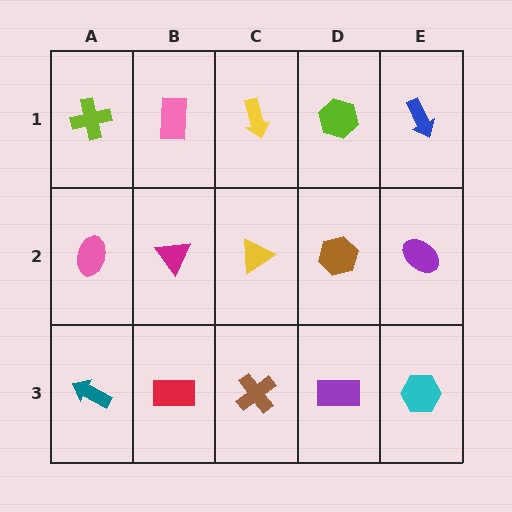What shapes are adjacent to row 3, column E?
A purple ellipse (row 2, column E), a purple rectangle (row 3, column D).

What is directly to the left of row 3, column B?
A teal arrow.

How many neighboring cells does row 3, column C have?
3.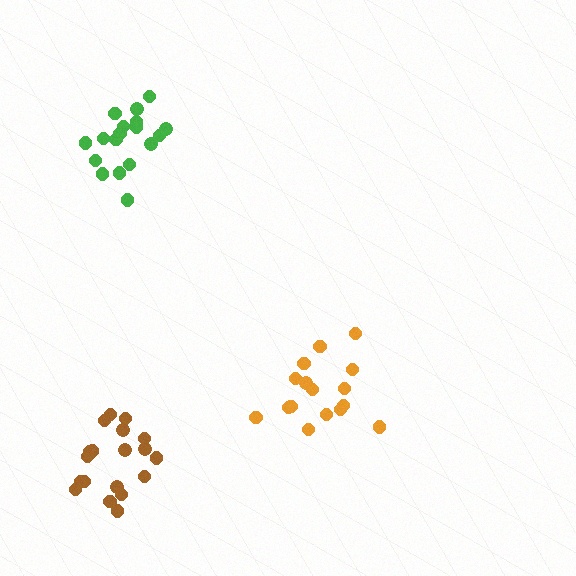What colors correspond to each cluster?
The clusters are colored: green, orange, brown.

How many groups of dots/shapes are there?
There are 3 groups.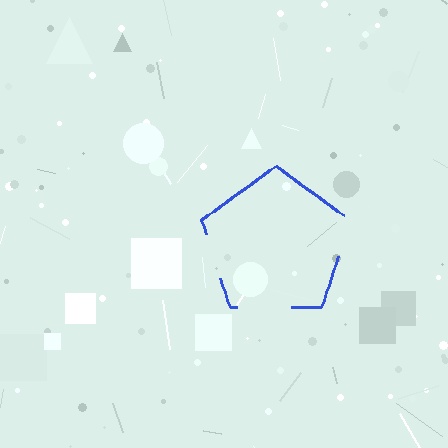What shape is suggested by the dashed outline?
The dashed outline suggests a pentagon.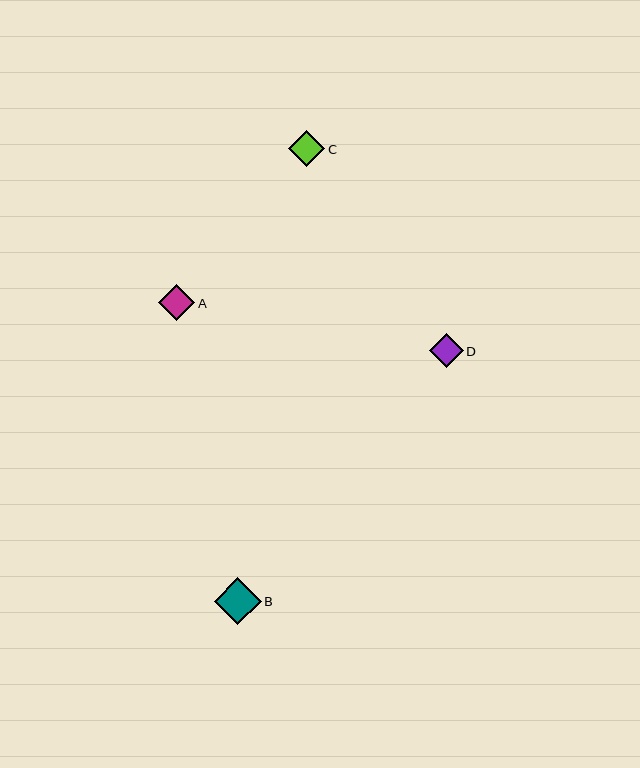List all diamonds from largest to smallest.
From largest to smallest: B, C, A, D.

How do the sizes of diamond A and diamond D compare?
Diamond A and diamond D are approximately the same size.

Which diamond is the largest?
Diamond B is the largest with a size of approximately 47 pixels.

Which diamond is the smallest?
Diamond D is the smallest with a size of approximately 34 pixels.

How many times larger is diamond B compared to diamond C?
Diamond B is approximately 1.3 times the size of diamond C.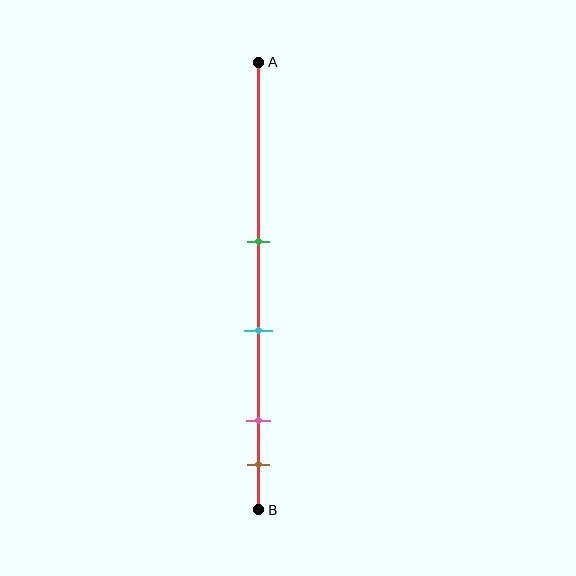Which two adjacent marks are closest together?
The pink and brown marks are the closest adjacent pair.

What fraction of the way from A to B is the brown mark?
The brown mark is approximately 90% (0.9) of the way from A to B.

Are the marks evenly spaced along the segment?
No, the marks are not evenly spaced.